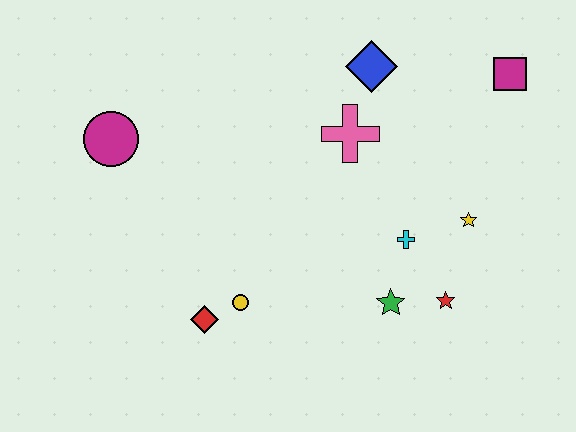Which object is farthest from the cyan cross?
The magenta circle is farthest from the cyan cross.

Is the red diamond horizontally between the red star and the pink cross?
No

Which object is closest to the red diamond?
The yellow circle is closest to the red diamond.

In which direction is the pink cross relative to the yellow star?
The pink cross is to the left of the yellow star.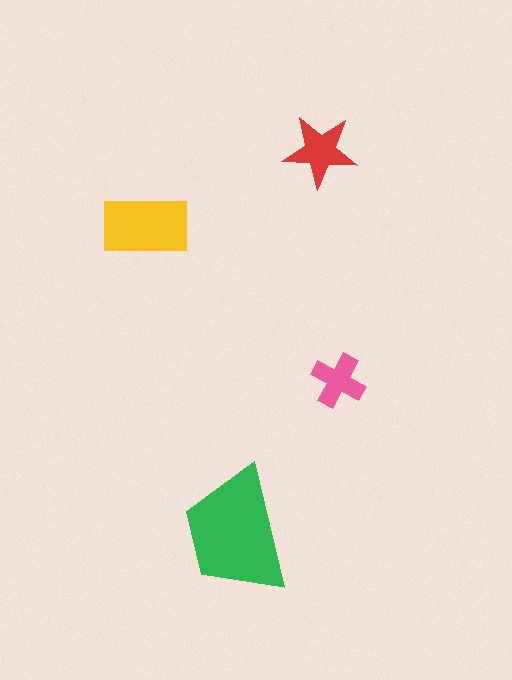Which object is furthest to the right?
The pink cross is rightmost.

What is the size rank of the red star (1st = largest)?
3rd.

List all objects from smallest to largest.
The pink cross, the red star, the yellow rectangle, the green trapezoid.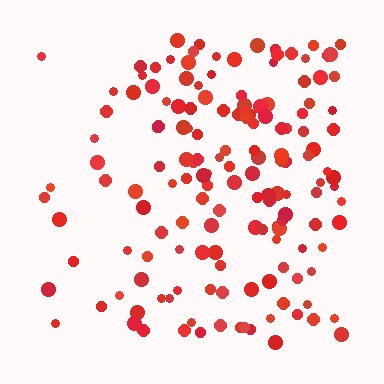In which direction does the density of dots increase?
From left to right, with the right side densest.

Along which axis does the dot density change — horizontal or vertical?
Horizontal.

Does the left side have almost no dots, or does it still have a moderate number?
Still a moderate number, just noticeably fewer than the right.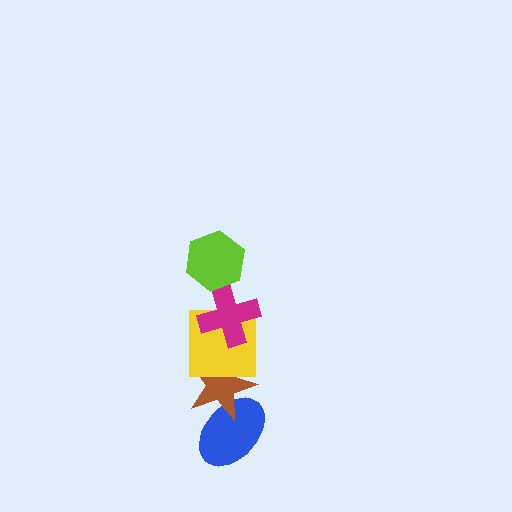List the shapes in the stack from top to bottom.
From top to bottom: the lime hexagon, the magenta cross, the yellow square, the brown star, the blue ellipse.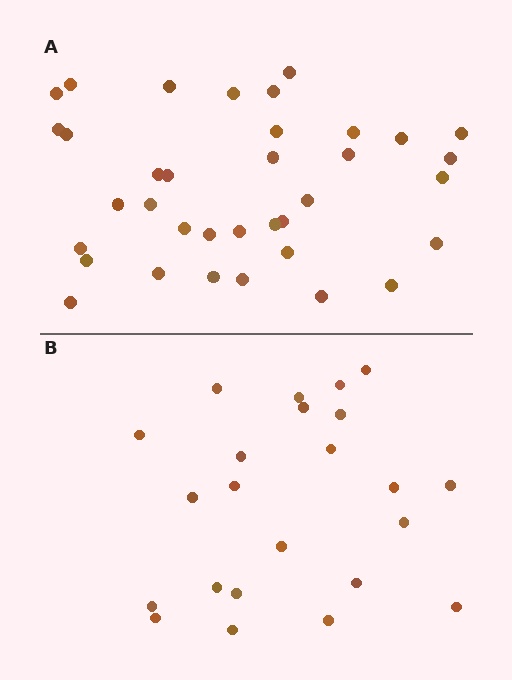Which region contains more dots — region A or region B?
Region A (the top region) has more dots.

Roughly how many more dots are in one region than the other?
Region A has approximately 15 more dots than region B.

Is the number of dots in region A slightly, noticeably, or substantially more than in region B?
Region A has substantially more. The ratio is roughly 1.6 to 1.